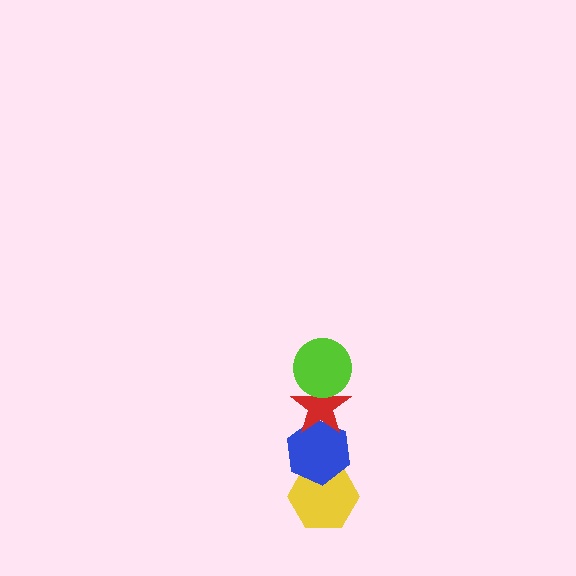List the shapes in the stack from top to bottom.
From top to bottom: the lime circle, the red star, the blue hexagon, the yellow hexagon.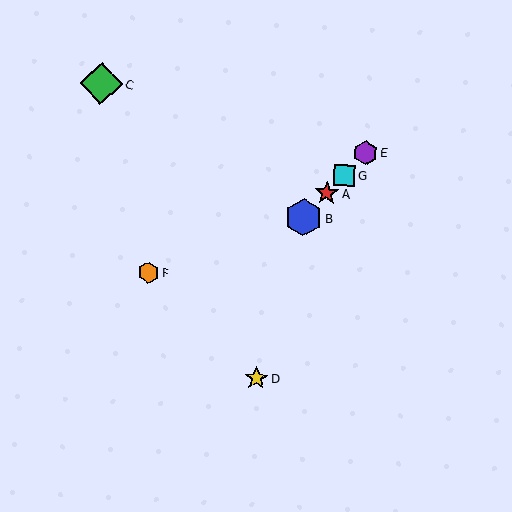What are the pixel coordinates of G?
Object G is at (344, 175).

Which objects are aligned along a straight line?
Objects A, B, E, G are aligned along a straight line.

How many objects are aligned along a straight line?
4 objects (A, B, E, G) are aligned along a straight line.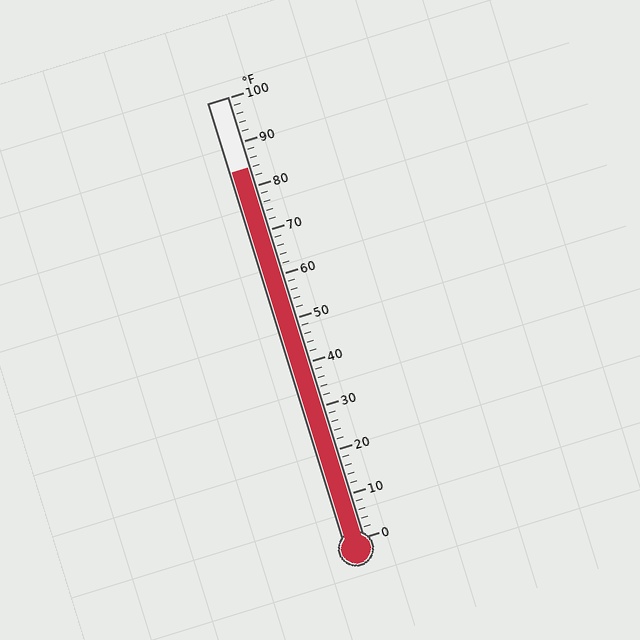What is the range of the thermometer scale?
The thermometer scale ranges from 0°F to 100°F.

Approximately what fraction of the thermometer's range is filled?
The thermometer is filled to approximately 85% of its range.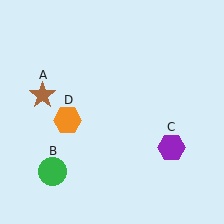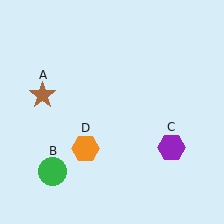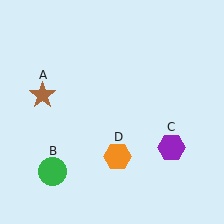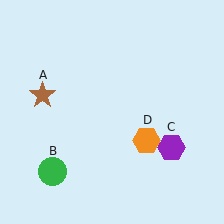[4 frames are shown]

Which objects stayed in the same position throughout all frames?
Brown star (object A) and green circle (object B) and purple hexagon (object C) remained stationary.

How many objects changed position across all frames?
1 object changed position: orange hexagon (object D).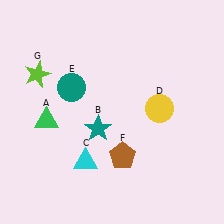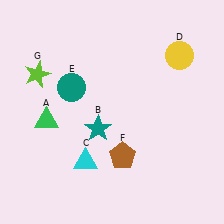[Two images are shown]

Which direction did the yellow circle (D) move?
The yellow circle (D) moved up.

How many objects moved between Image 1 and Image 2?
1 object moved between the two images.